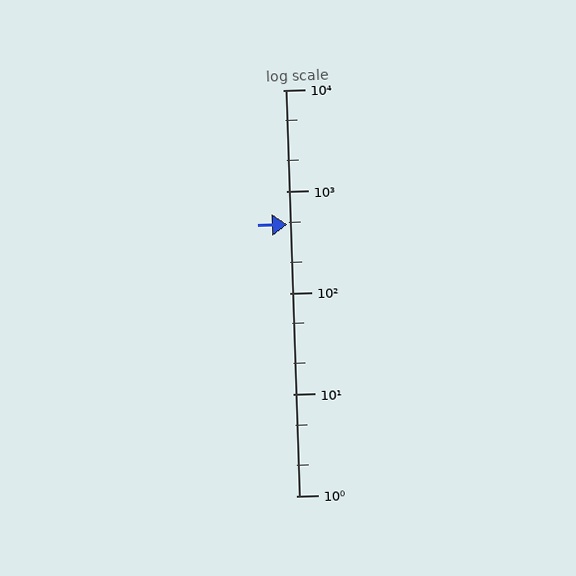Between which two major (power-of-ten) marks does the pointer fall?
The pointer is between 100 and 1000.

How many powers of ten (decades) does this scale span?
The scale spans 4 decades, from 1 to 10000.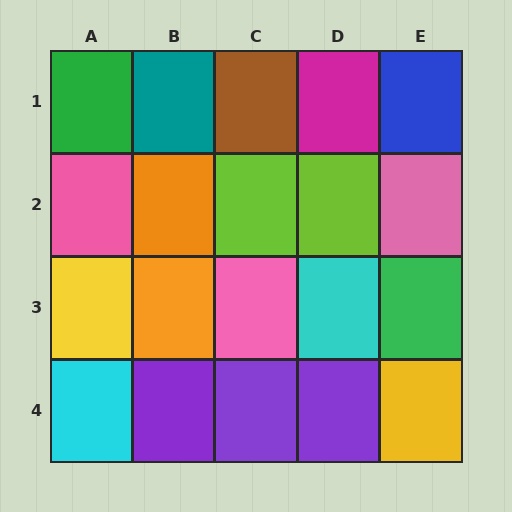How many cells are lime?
2 cells are lime.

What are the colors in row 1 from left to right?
Green, teal, brown, magenta, blue.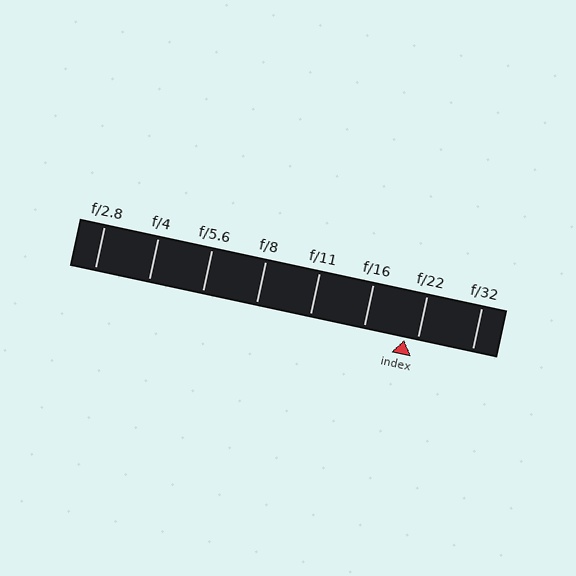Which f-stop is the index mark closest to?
The index mark is closest to f/22.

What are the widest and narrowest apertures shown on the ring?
The widest aperture shown is f/2.8 and the narrowest is f/32.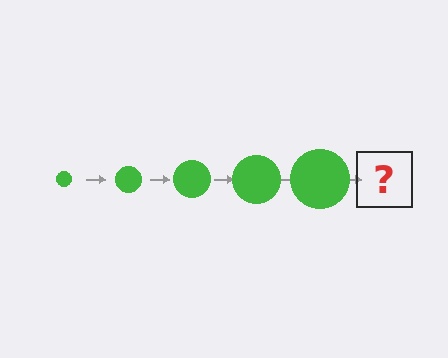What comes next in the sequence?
The next element should be a green circle, larger than the previous one.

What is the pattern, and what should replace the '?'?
The pattern is that the circle gets progressively larger each step. The '?' should be a green circle, larger than the previous one.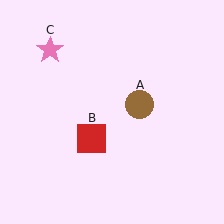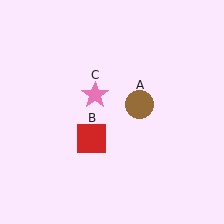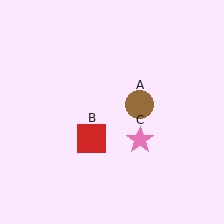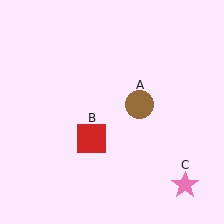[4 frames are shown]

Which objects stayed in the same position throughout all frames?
Brown circle (object A) and red square (object B) remained stationary.